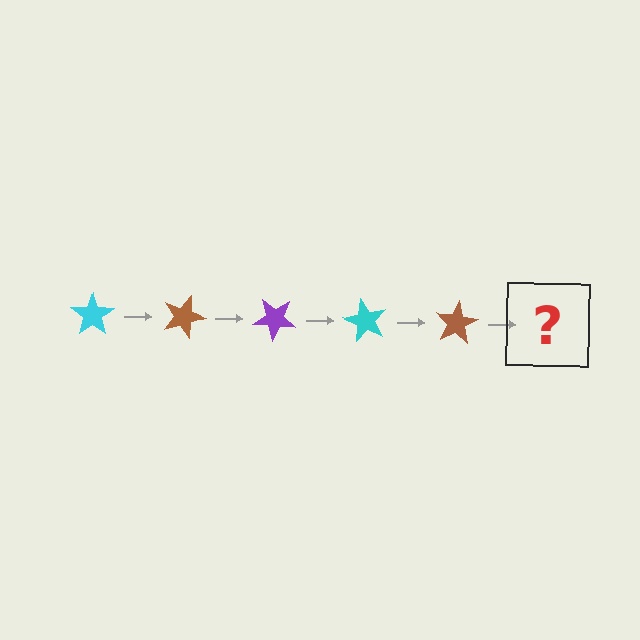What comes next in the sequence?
The next element should be a purple star, rotated 100 degrees from the start.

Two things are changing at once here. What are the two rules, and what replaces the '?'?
The two rules are that it rotates 20 degrees each step and the color cycles through cyan, brown, and purple. The '?' should be a purple star, rotated 100 degrees from the start.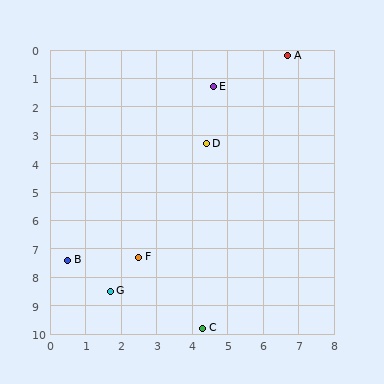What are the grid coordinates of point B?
Point B is at approximately (0.5, 7.4).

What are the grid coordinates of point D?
Point D is at approximately (4.4, 3.3).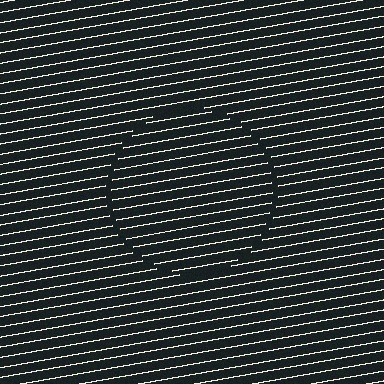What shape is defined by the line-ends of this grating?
An illusory circle. The interior of the shape contains the same grating, shifted by half a period — the contour is defined by the phase discontinuity where line-ends from the inner and outer gratings abut.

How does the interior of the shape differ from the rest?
The interior of the shape contains the same grating, shifted by half a period — the contour is defined by the phase discontinuity where line-ends from the inner and outer gratings abut.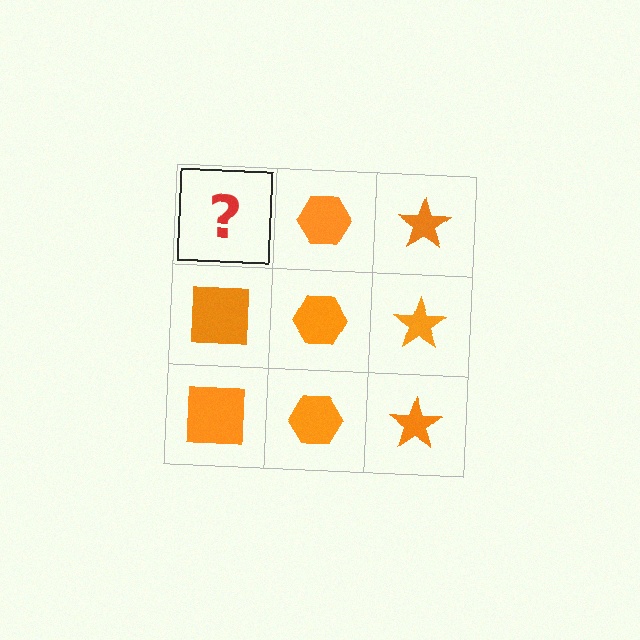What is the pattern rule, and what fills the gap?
The rule is that each column has a consistent shape. The gap should be filled with an orange square.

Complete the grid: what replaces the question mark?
The question mark should be replaced with an orange square.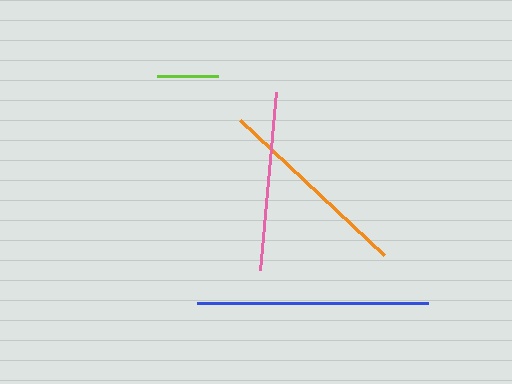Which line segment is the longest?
The blue line is the longest at approximately 231 pixels.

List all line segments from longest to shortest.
From longest to shortest: blue, orange, pink, lime.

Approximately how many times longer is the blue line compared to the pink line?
The blue line is approximately 1.3 times the length of the pink line.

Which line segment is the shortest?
The lime line is the shortest at approximately 61 pixels.